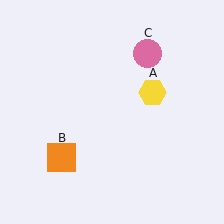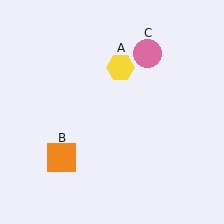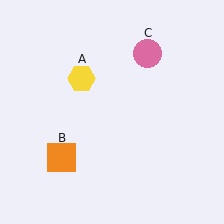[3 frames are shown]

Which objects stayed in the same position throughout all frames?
Orange square (object B) and pink circle (object C) remained stationary.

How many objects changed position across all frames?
1 object changed position: yellow hexagon (object A).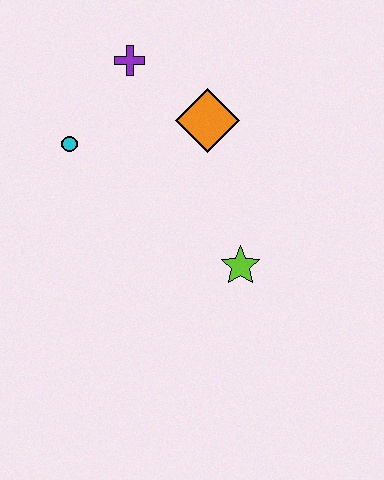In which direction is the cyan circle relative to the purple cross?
The cyan circle is below the purple cross.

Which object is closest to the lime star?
The orange diamond is closest to the lime star.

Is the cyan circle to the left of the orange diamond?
Yes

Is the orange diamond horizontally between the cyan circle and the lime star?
Yes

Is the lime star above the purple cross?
No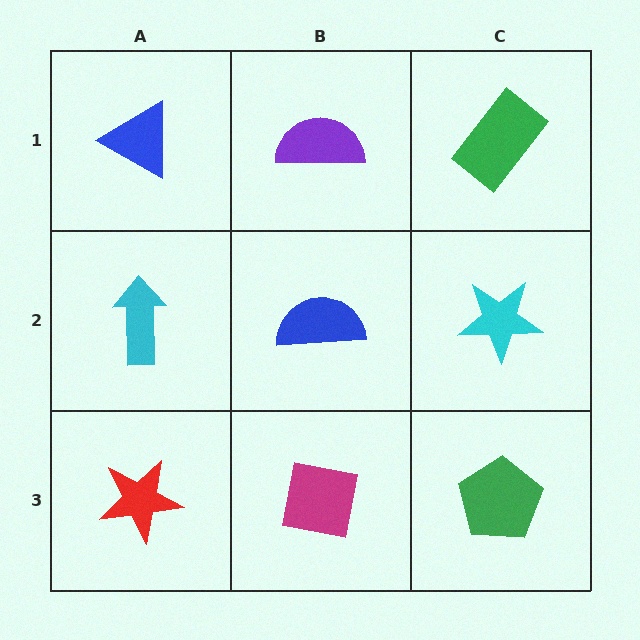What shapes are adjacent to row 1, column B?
A blue semicircle (row 2, column B), a blue triangle (row 1, column A), a green rectangle (row 1, column C).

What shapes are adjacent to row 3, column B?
A blue semicircle (row 2, column B), a red star (row 3, column A), a green pentagon (row 3, column C).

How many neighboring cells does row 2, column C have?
3.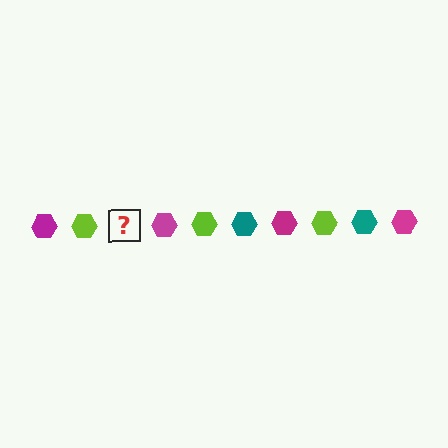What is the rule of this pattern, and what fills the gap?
The rule is that the pattern cycles through magenta, lime, teal hexagons. The gap should be filled with a teal hexagon.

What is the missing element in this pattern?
The missing element is a teal hexagon.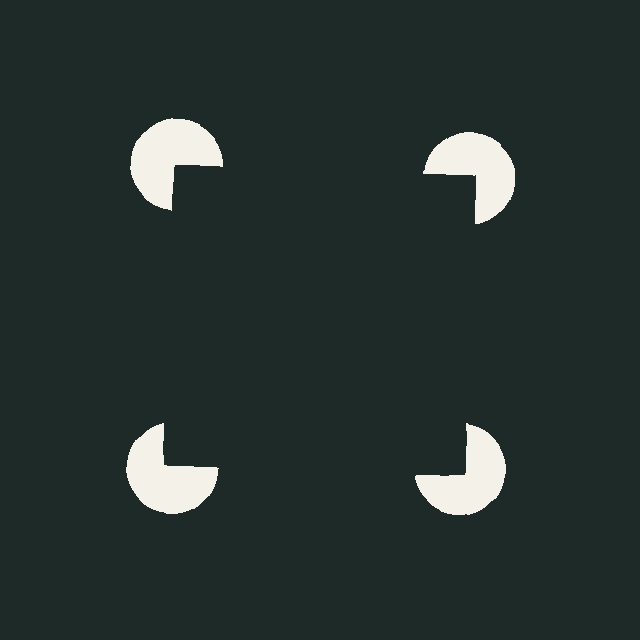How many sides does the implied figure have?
4 sides.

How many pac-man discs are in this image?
There are 4 — one at each vertex of the illusory square.